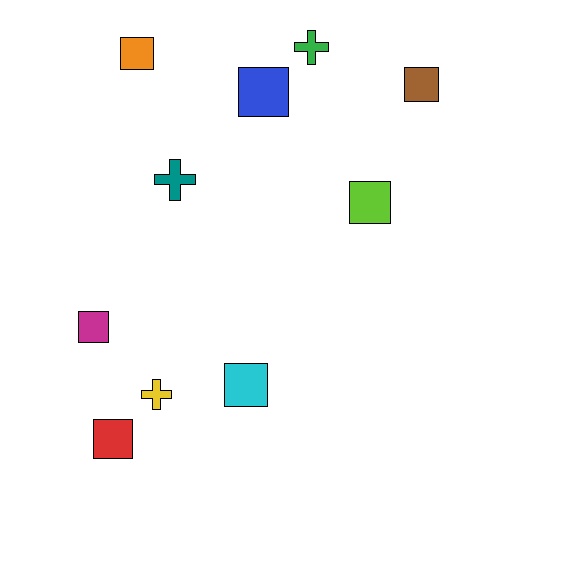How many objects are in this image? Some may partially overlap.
There are 10 objects.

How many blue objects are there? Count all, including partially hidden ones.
There is 1 blue object.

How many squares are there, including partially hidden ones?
There are 7 squares.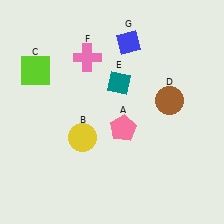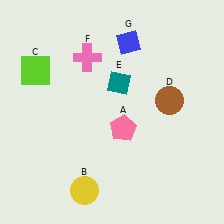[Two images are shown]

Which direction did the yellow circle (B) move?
The yellow circle (B) moved down.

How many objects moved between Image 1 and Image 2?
1 object moved between the two images.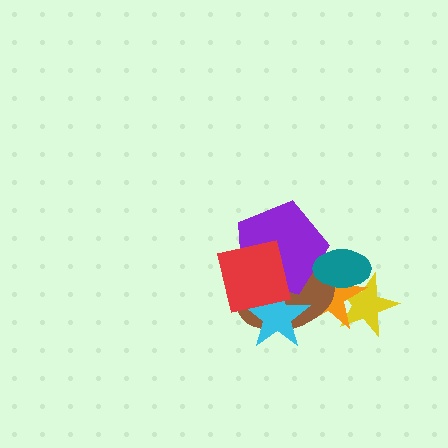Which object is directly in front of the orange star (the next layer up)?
The brown ellipse is directly in front of the orange star.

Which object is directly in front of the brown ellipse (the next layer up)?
The cyan star is directly in front of the brown ellipse.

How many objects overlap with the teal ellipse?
4 objects overlap with the teal ellipse.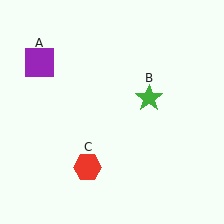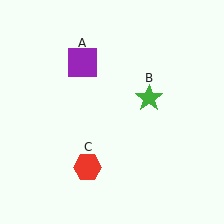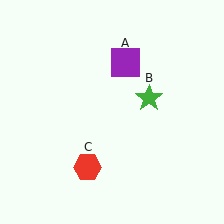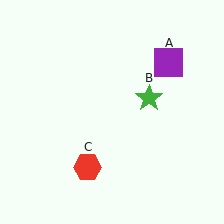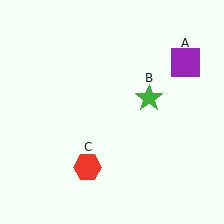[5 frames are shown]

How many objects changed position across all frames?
1 object changed position: purple square (object A).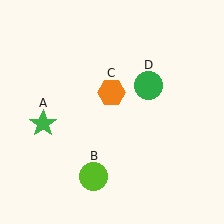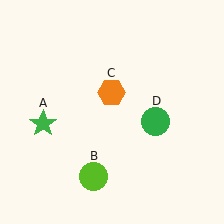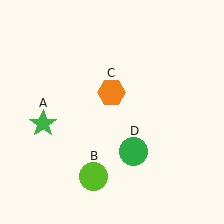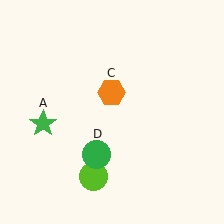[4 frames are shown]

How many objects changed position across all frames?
1 object changed position: green circle (object D).